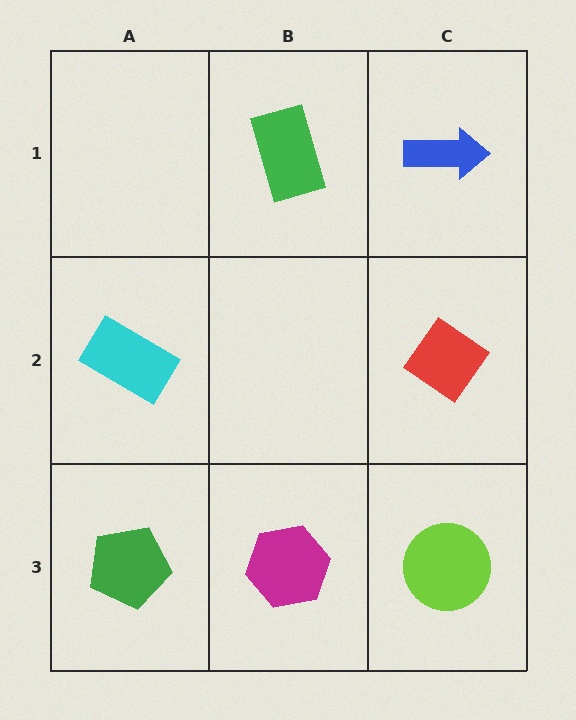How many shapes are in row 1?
2 shapes.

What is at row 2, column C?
A red diamond.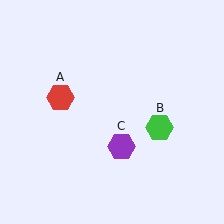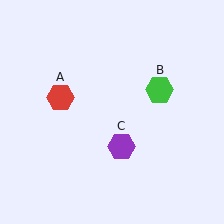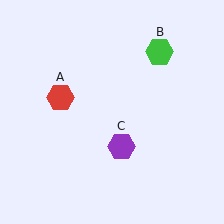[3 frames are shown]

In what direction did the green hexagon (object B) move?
The green hexagon (object B) moved up.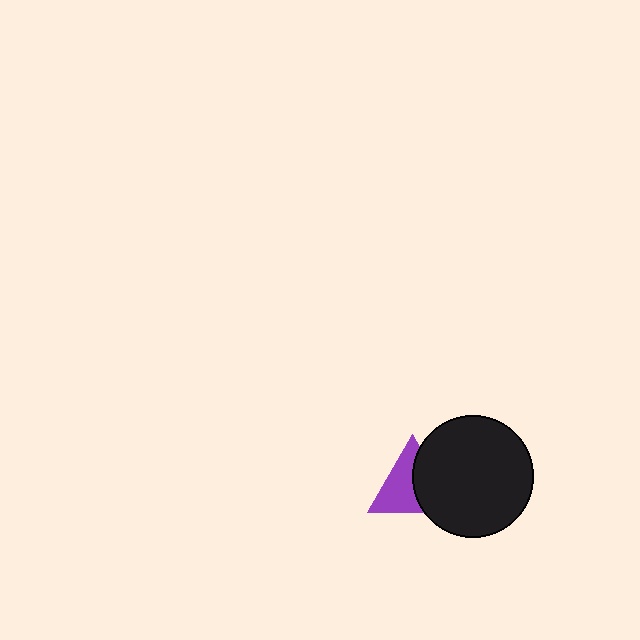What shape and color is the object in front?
The object in front is a black circle.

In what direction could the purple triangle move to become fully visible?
The purple triangle could move left. That would shift it out from behind the black circle entirely.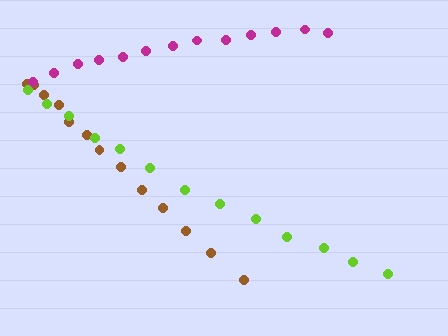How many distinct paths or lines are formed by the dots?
There are 3 distinct paths.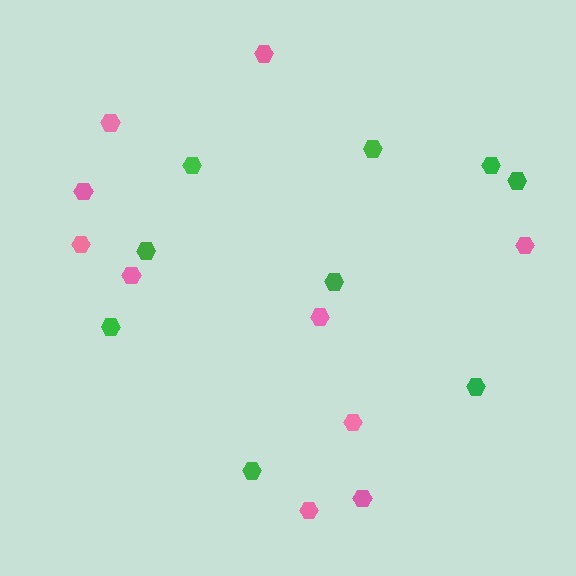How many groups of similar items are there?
There are 2 groups: one group of pink hexagons (10) and one group of green hexagons (9).